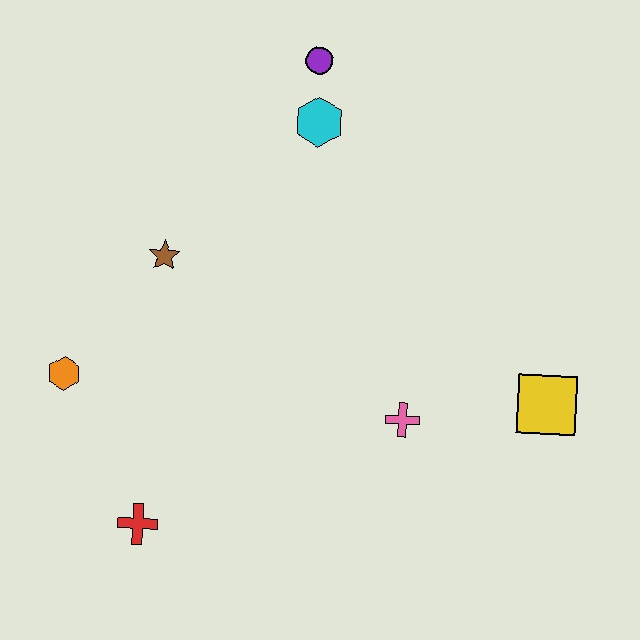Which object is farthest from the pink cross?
The purple circle is farthest from the pink cross.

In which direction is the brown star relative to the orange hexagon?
The brown star is above the orange hexagon.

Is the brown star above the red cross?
Yes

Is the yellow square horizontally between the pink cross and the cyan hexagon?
No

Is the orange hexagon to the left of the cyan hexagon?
Yes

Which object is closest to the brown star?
The orange hexagon is closest to the brown star.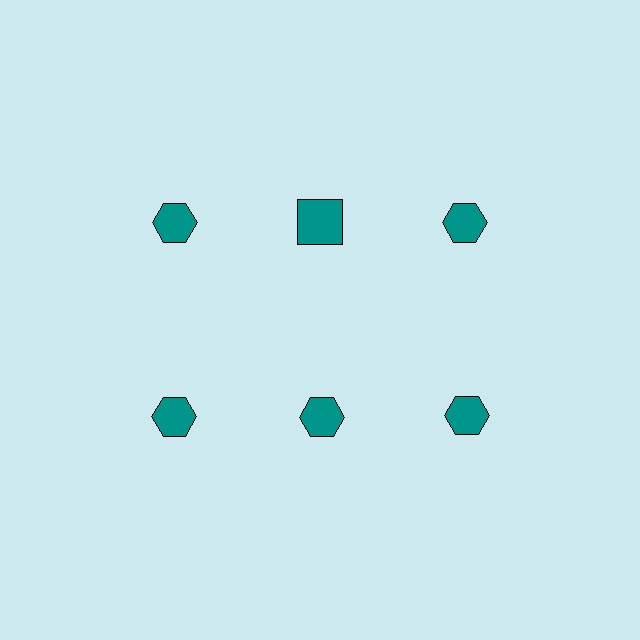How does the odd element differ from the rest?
It has a different shape: square instead of hexagon.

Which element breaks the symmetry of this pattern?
The teal square in the top row, second from left column breaks the symmetry. All other shapes are teal hexagons.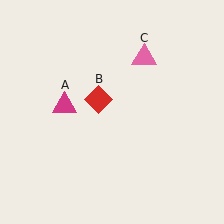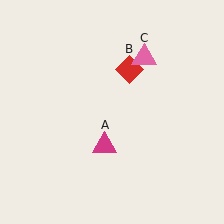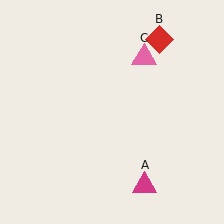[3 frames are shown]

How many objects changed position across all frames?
2 objects changed position: magenta triangle (object A), red diamond (object B).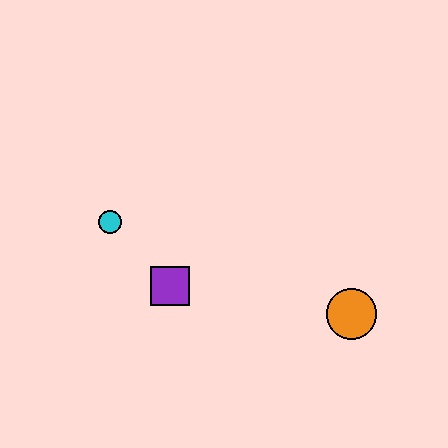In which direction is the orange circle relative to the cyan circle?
The orange circle is to the right of the cyan circle.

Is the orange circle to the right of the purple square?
Yes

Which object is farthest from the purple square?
The orange circle is farthest from the purple square.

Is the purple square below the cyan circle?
Yes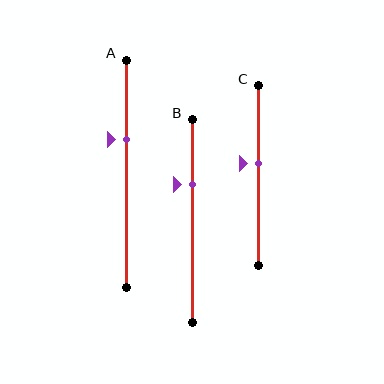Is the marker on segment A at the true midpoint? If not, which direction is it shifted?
No, the marker on segment A is shifted upward by about 15% of the segment length.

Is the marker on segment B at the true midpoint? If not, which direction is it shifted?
No, the marker on segment B is shifted upward by about 18% of the segment length.